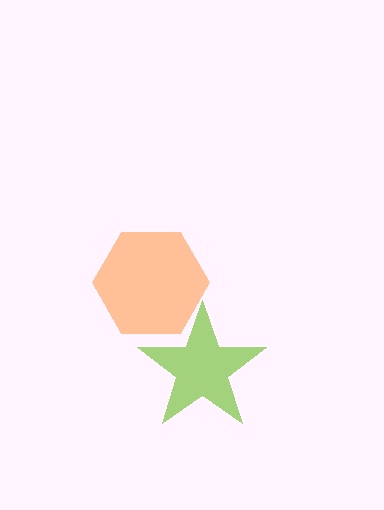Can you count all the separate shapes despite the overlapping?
Yes, there are 2 separate shapes.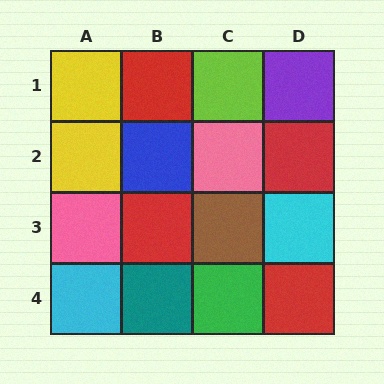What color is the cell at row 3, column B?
Red.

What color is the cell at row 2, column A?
Yellow.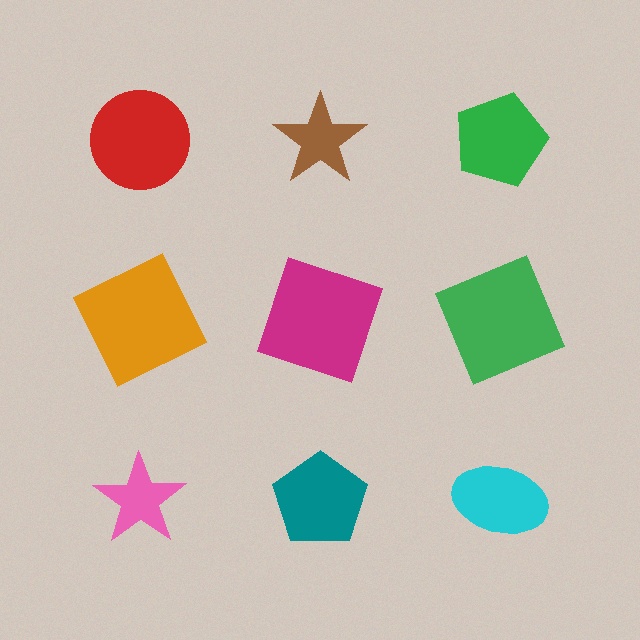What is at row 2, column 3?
A green square.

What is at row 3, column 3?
A cyan ellipse.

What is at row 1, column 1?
A red circle.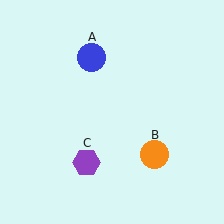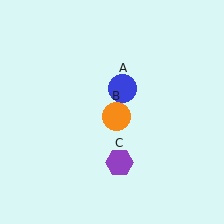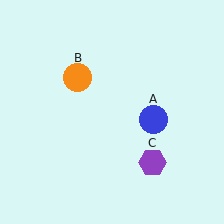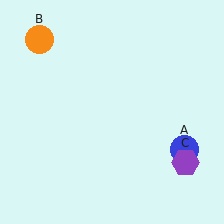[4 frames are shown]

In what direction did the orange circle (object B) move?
The orange circle (object B) moved up and to the left.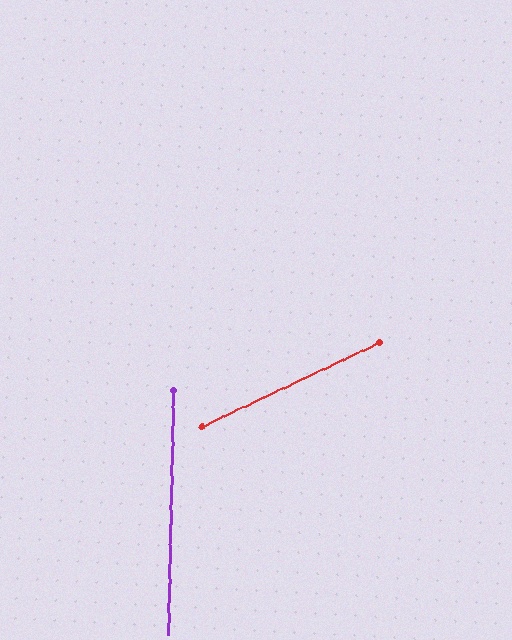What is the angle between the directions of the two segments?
Approximately 63 degrees.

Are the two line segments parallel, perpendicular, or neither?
Neither parallel nor perpendicular — they differ by about 63°.